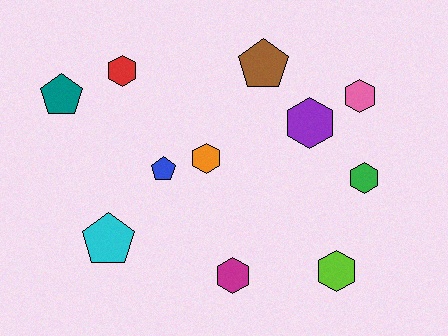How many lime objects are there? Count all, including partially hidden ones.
There is 1 lime object.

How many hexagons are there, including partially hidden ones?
There are 7 hexagons.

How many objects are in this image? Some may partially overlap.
There are 11 objects.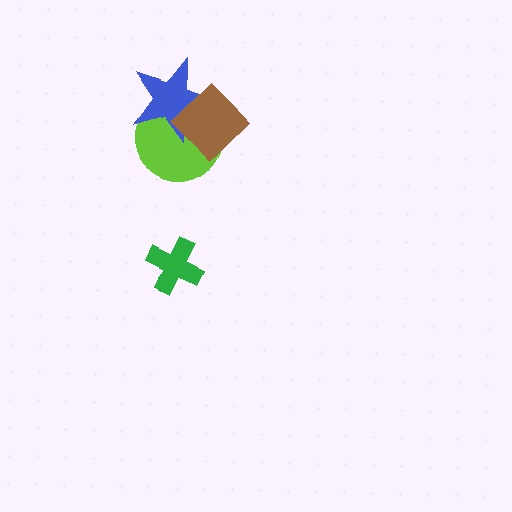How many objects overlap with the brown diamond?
2 objects overlap with the brown diamond.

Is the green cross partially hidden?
No, no other shape covers it.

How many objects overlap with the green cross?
0 objects overlap with the green cross.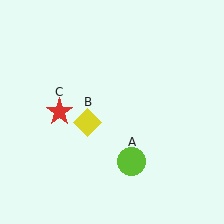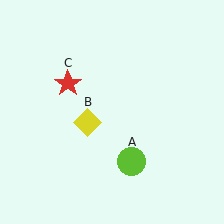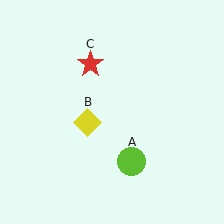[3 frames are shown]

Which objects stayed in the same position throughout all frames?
Lime circle (object A) and yellow diamond (object B) remained stationary.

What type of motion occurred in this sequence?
The red star (object C) rotated clockwise around the center of the scene.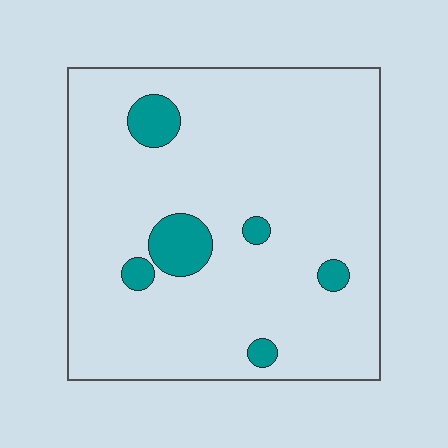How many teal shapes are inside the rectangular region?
6.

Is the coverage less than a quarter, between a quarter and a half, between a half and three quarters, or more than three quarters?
Less than a quarter.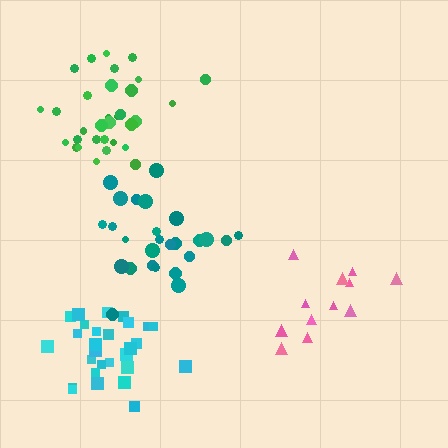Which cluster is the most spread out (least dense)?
Pink.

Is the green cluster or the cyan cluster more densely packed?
Green.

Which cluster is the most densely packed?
Green.